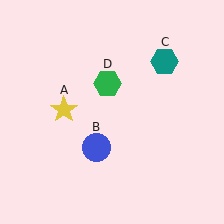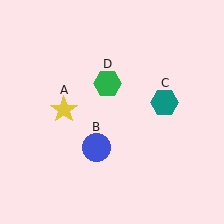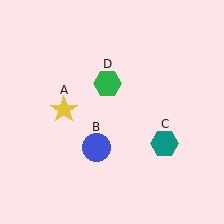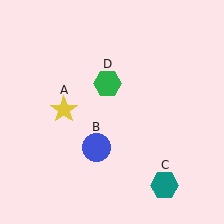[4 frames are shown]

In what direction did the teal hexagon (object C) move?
The teal hexagon (object C) moved down.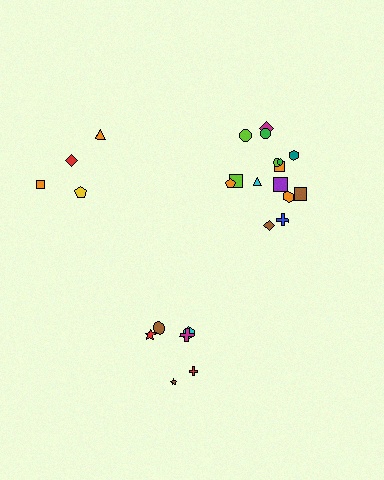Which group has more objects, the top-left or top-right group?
The top-right group.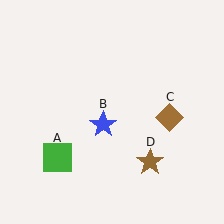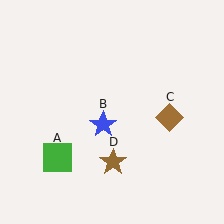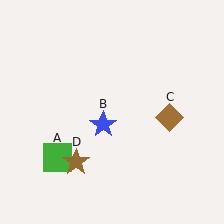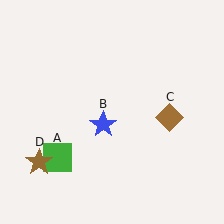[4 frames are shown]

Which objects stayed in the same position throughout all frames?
Green square (object A) and blue star (object B) and brown diamond (object C) remained stationary.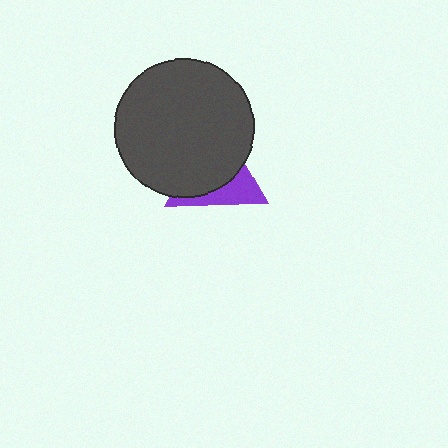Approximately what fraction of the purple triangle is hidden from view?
Roughly 64% of the purple triangle is hidden behind the dark gray circle.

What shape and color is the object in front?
The object in front is a dark gray circle.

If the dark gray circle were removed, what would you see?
You would see the complete purple triangle.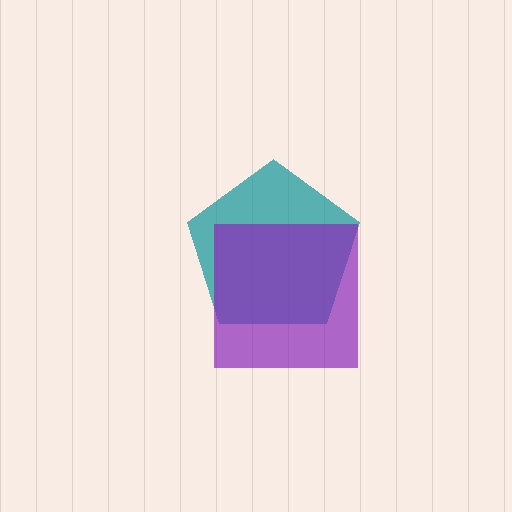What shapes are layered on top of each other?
The layered shapes are: a teal pentagon, a purple square.